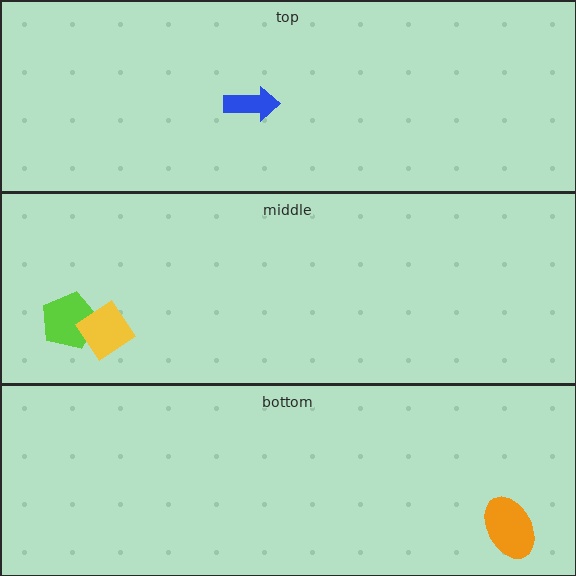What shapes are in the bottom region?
The orange ellipse.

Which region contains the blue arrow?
The top region.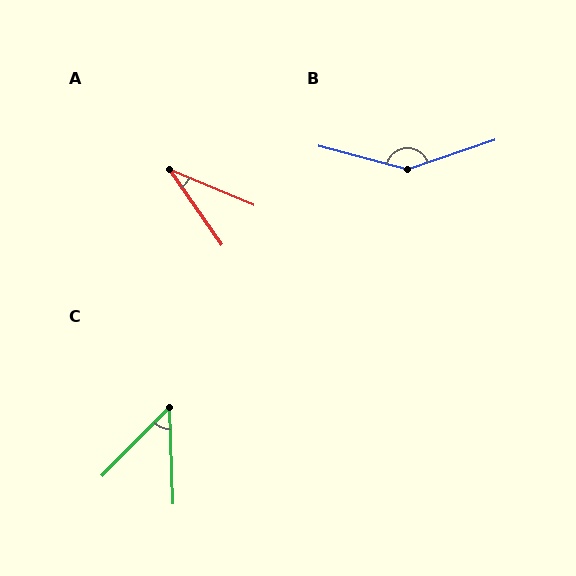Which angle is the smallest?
A, at approximately 32 degrees.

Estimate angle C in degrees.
Approximately 47 degrees.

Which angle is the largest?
B, at approximately 147 degrees.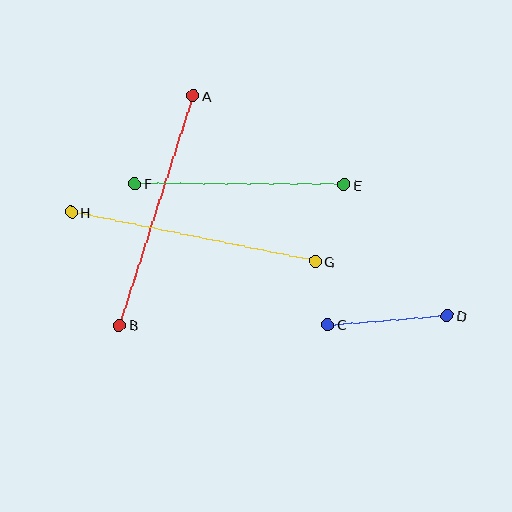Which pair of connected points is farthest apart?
Points G and H are farthest apart.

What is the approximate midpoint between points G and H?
The midpoint is at approximately (193, 237) pixels.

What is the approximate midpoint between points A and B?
The midpoint is at approximately (156, 211) pixels.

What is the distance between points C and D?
The distance is approximately 120 pixels.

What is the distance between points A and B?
The distance is approximately 241 pixels.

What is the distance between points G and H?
The distance is approximately 249 pixels.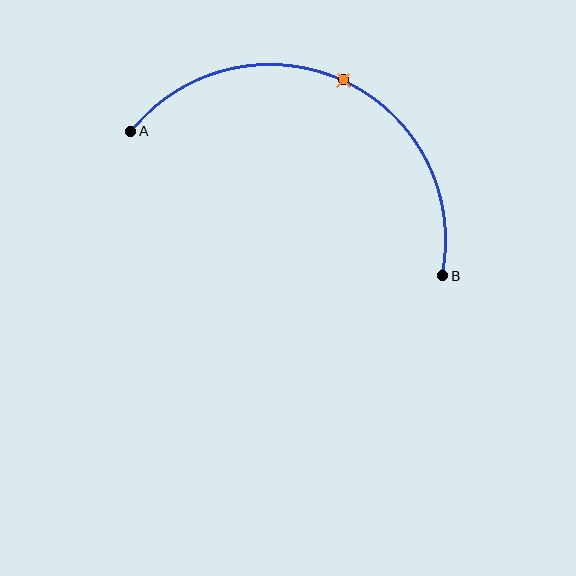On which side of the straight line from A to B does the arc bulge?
The arc bulges above the straight line connecting A and B.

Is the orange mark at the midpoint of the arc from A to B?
Yes. The orange mark lies on the arc at equal arc-length from both A and B — it is the arc midpoint.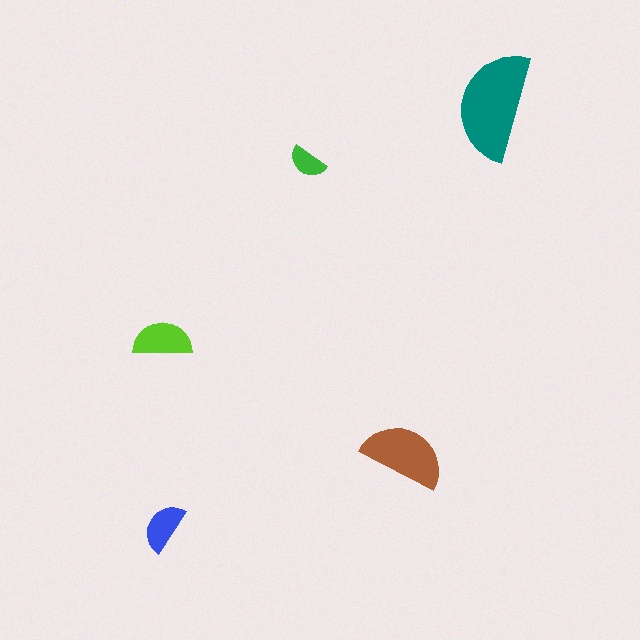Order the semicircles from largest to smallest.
the teal one, the brown one, the lime one, the blue one, the green one.